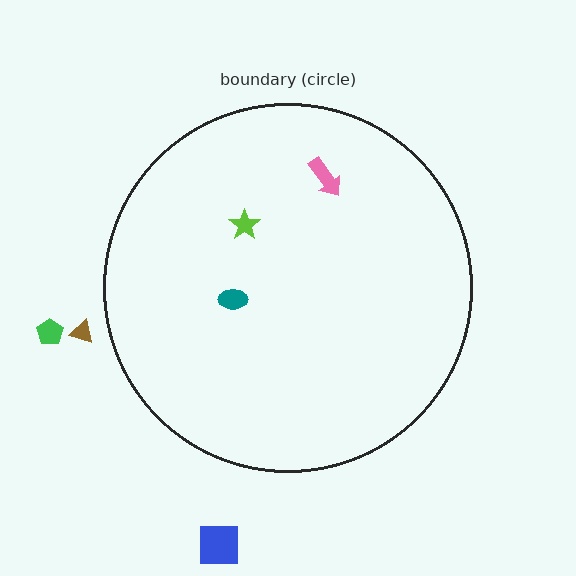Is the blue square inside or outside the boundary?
Outside.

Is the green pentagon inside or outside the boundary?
Outside.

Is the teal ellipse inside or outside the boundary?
Inside.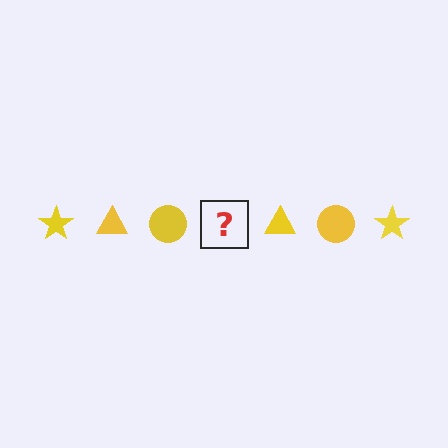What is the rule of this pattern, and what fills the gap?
The rule is that the pattern cycles through star, triangle, circle shapes in yellow. The gap should be filled with a yellow star.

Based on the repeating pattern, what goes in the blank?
The blank should be a yellow star.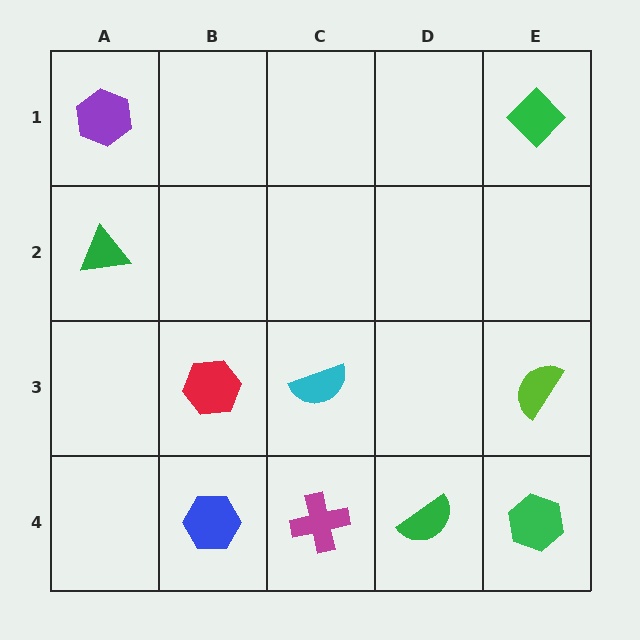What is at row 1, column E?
A green diamond.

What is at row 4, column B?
A blue hexagon.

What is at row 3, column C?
A cyan semicircle.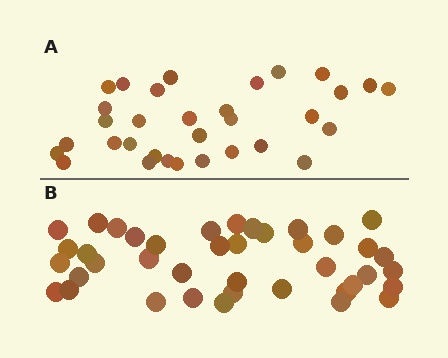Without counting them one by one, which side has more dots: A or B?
Region B (the bottom region) has more dots.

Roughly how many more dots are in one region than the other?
Region B has roughly 8 or so more dots than region A.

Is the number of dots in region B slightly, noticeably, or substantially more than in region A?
Region B has noticeably more, but not dramatically so. The ratio is roughly 1.2 to 1.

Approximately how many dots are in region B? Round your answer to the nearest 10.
About 40 dots.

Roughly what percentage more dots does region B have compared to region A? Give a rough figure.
About 25% more.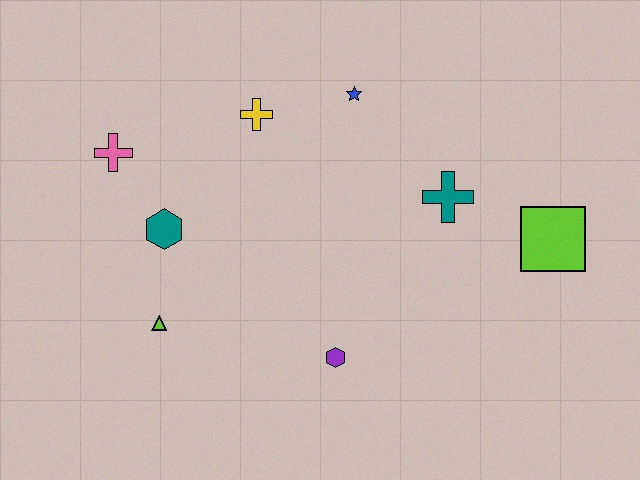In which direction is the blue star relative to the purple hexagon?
The blue star is above the purple hexagon.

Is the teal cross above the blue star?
No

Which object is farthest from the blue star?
The lime triangle is farthest from the blue star.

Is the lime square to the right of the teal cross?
Yes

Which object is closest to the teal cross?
The lime square is closest to the teal cross.